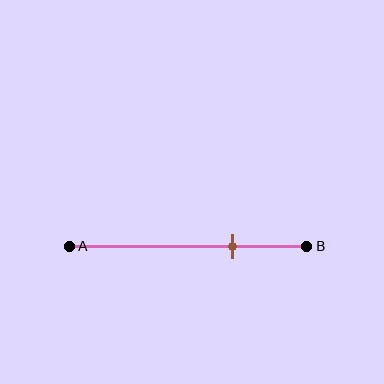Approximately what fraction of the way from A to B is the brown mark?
The brown mark is approximately 70% of the way from A to B.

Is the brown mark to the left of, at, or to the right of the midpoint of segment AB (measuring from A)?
The brown mark is to the right of the midpoint of segment AB.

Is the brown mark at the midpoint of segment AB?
No, the mark is at about 70% from A, not at the 50% midpoint.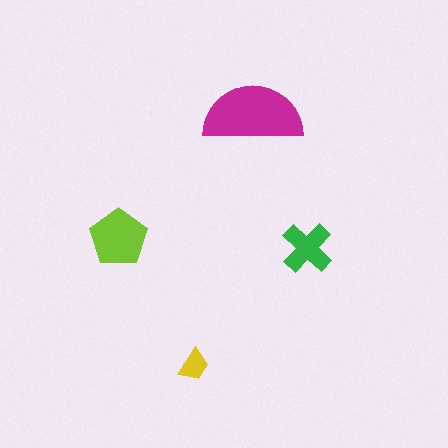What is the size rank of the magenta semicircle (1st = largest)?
1st.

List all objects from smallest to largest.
The yellow trapezoid, the green cross, the lime pentagon, the magenta semicircle.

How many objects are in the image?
There are 4 objects in the image.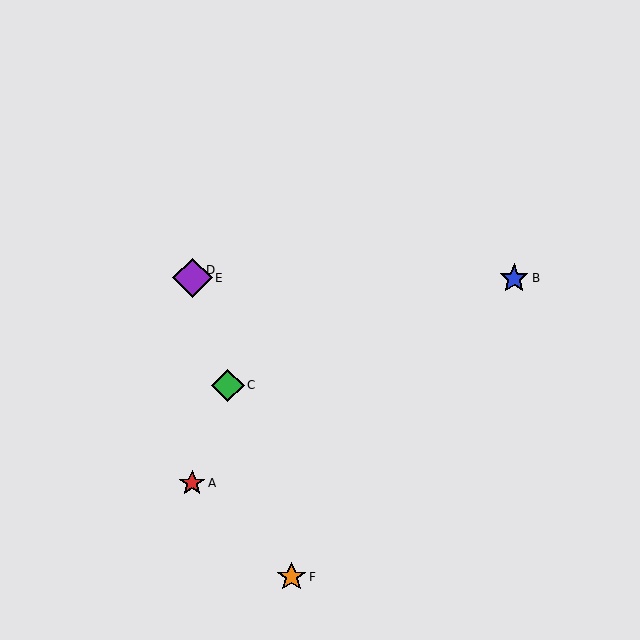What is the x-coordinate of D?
Object D is at x≈192.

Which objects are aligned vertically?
Objects A, D, E are aligned vertically.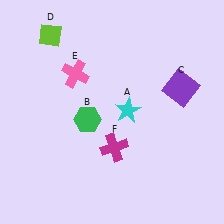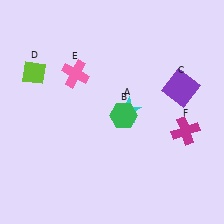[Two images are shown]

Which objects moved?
The objects that moved are: the green hexagon (B), the lime diamond (D), the magenta cross (F).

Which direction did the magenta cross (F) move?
The magenta cross (F) moved right.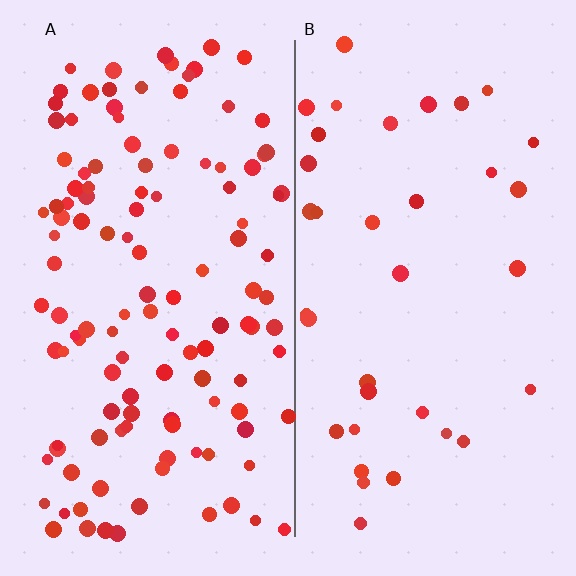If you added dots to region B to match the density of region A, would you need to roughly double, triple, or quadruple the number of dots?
Approximately triple.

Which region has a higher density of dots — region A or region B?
A (the left).